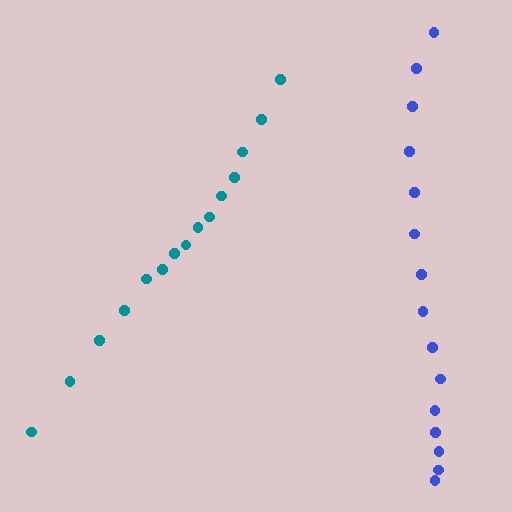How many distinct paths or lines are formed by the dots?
There are 2 distinct paths.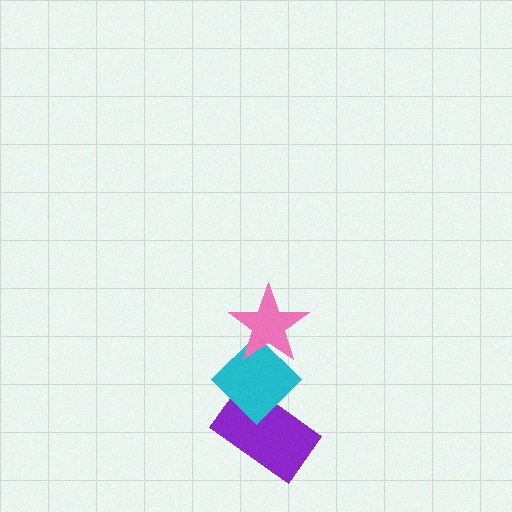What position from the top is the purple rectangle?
The purple rectangle is 3rd from the top.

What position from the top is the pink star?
The pink star is 1st from the top.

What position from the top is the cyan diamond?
The cyan diamond is 2nd from the top.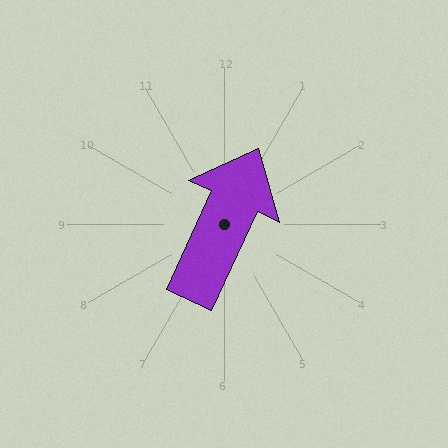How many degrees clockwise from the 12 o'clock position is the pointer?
Approximately 25 degrees.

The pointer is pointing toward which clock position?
Roughly 1 o'clock.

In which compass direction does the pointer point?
Northeast.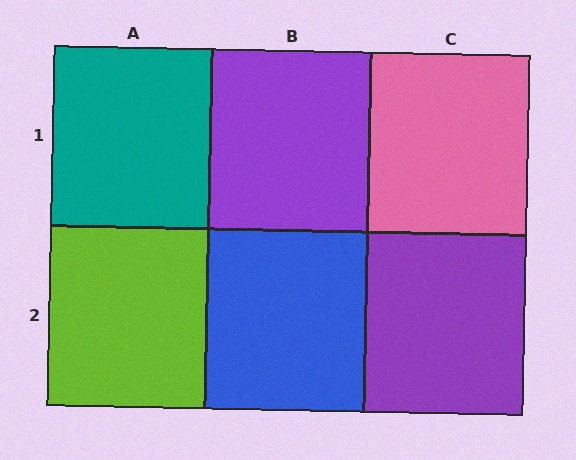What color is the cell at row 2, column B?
Blue.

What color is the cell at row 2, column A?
Lime.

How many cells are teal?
1 cell is teal.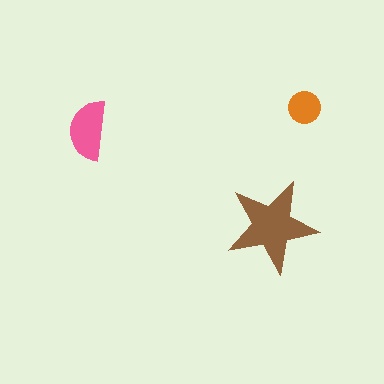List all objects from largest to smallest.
The brown star, the pink semicircle, the orange circle.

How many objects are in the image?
There are 3 objects in the image.